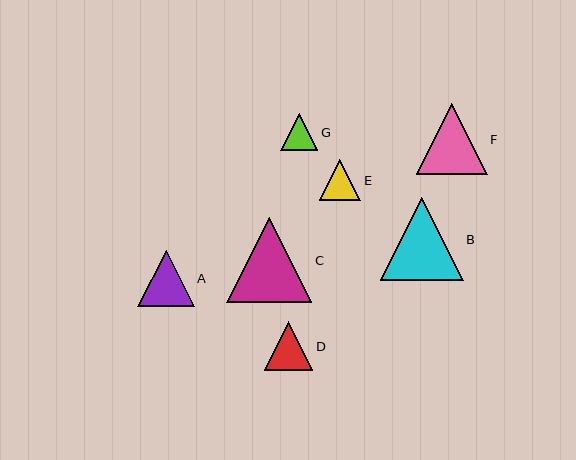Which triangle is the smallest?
Triangle G is the smallest with a size of approximately 37 pixels.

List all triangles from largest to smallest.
From largest to smallest: C, B, F, A, D, E, G.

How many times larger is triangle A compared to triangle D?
Triangle A is approximately 1.2 times the size of triangle D.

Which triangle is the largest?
Triangle C is the largest with a size of approximately 85 pixels.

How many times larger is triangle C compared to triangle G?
Triangle C is approximately 2.3 times the size of triangle G.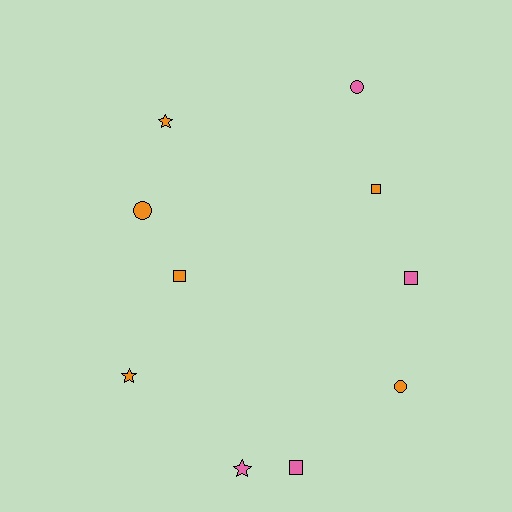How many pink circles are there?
There is 1 pink circle.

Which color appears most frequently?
Orange, with 6 objects.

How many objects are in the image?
There are 10 objects.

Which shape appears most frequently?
Square, with 4 objects.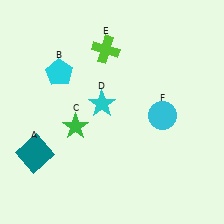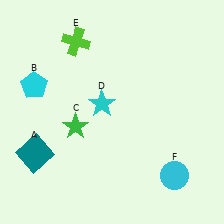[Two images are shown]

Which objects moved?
The objects that moved are: the cyan pentagon (B), the lime cross (E), the cyan circle (F).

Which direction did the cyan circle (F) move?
The cyan circle (F) moved down.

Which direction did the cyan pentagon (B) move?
The cyan pentagon (B) moved left.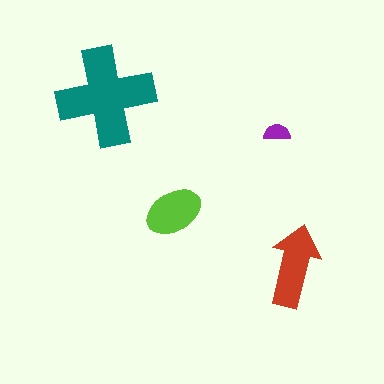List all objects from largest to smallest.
The teal cross, the red arrow, the lime ellipse, the purple semicircle.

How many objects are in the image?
There are 4 objects in the image.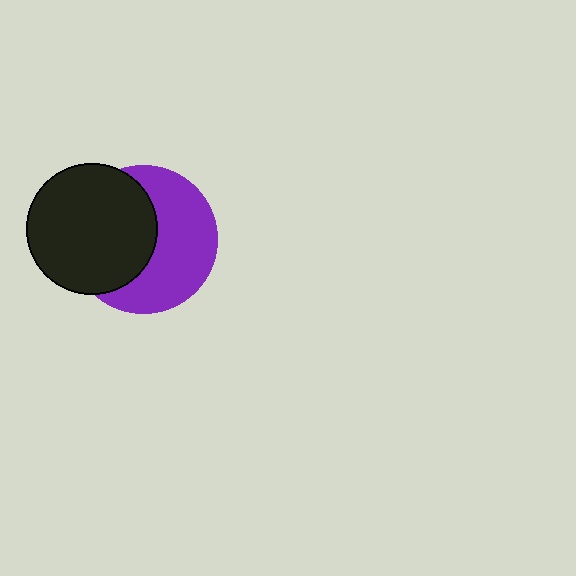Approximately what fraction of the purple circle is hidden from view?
Roughly 47% of the purple circle is hidden behind the black circle.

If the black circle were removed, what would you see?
You would see the complete purple circle.